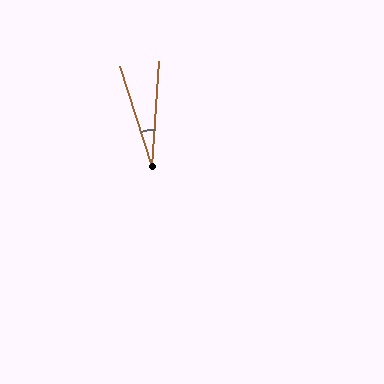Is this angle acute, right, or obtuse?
It is acute.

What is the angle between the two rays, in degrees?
Approximately 22 degrees.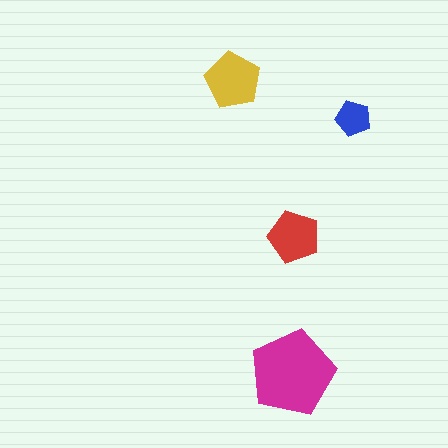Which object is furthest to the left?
The yellow pentagon is leftmost.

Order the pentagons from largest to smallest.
the magenta one, the yellow one, the red one, the blue one.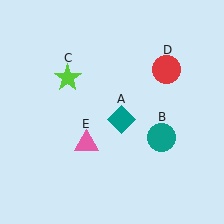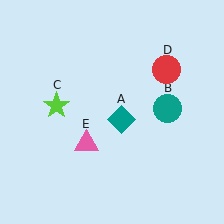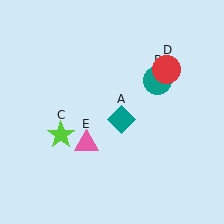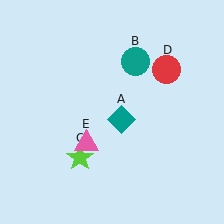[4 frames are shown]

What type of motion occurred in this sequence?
The teal circle (object B), lime star (object C) rotated counterclockwise around the center of the scene.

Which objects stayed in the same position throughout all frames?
Teal diamond (object A) and red circle (object D) and pink triangle (object E) remained stationary.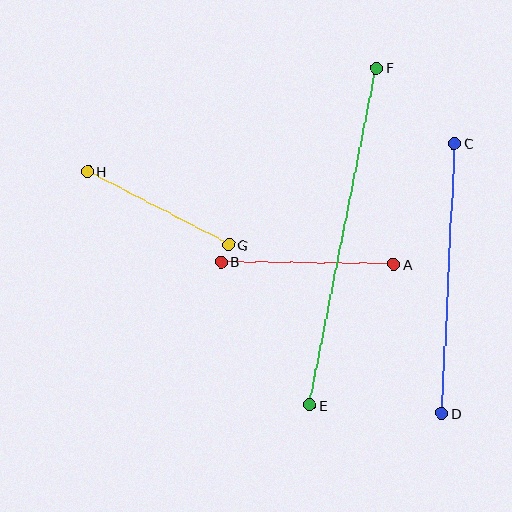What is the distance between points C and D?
The distance is approximately 270 pixels.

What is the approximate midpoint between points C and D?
The midpoint is at approximately (448, 278) pixels.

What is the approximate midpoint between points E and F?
The midpoint is at approximately (343, 236) pixels.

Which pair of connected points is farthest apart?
Points E and F are farthest apart.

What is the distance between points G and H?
The distance is approximately 159 pixels.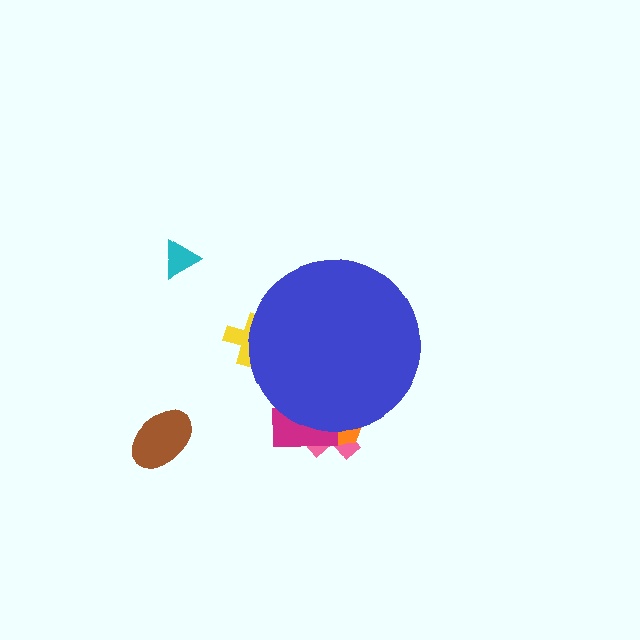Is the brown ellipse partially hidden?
No, the brown ellipse is fully visible.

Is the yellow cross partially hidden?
Yes, the yellow cross is partially hidden behind the blue circle.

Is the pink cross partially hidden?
Yes, the pink cross is partially hidden behind the blue circle.